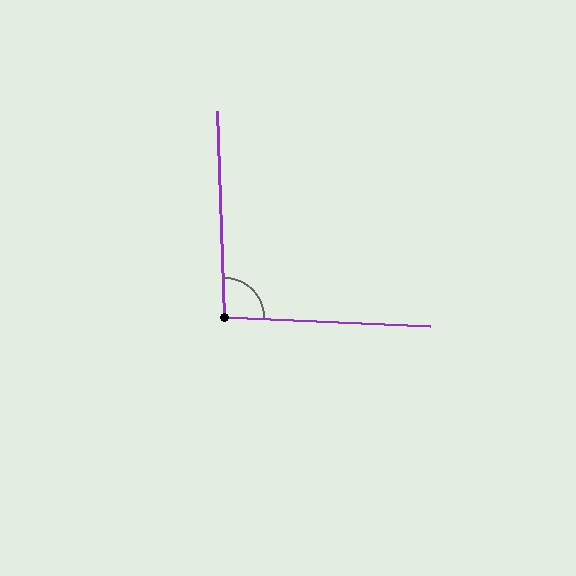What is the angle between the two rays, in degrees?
Approximately 95 degrees.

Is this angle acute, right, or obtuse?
It is approximately a right angle.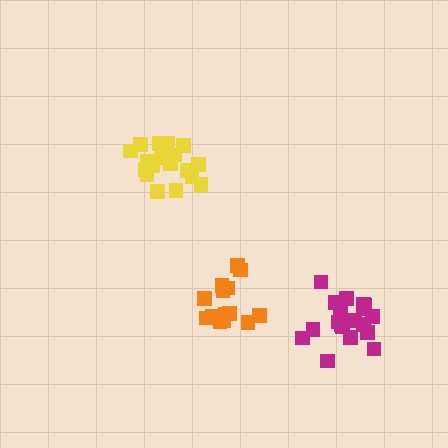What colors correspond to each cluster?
The clusters are colored: magenta, yellow, orange.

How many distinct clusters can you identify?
There are 3 distinct clusters.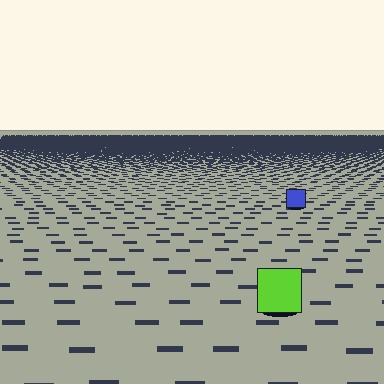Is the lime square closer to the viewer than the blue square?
Yes. The lime square is closer — you can tell from the texture gradient: the ground texture is coarser near it.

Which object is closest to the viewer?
The lime square is closest. The texture marks near it are larger and more spread out.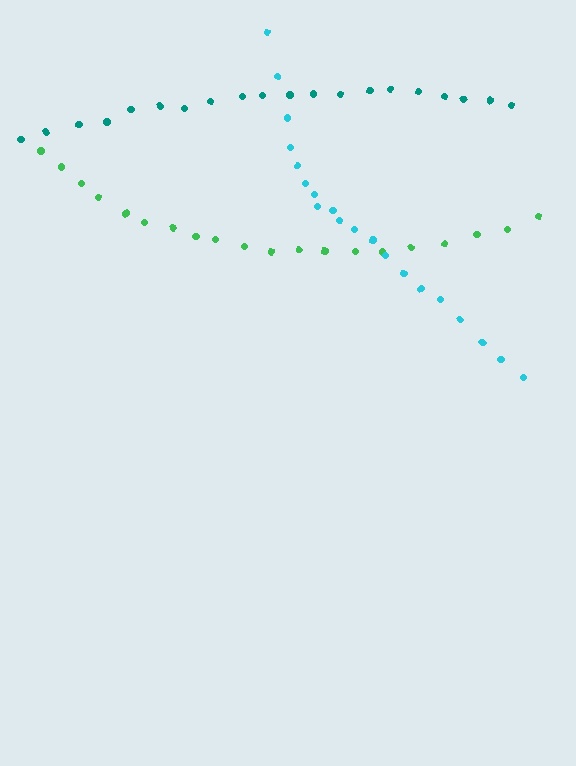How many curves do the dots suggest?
There are 3 distinct paths.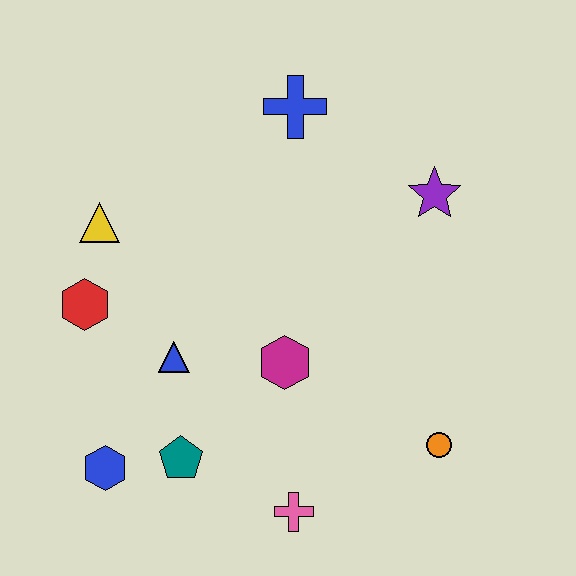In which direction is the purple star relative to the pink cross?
The purple star is above the pink cross.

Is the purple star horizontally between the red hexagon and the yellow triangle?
No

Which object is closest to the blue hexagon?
The teal pentagon is closest to the blue hexagon.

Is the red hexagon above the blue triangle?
Yes